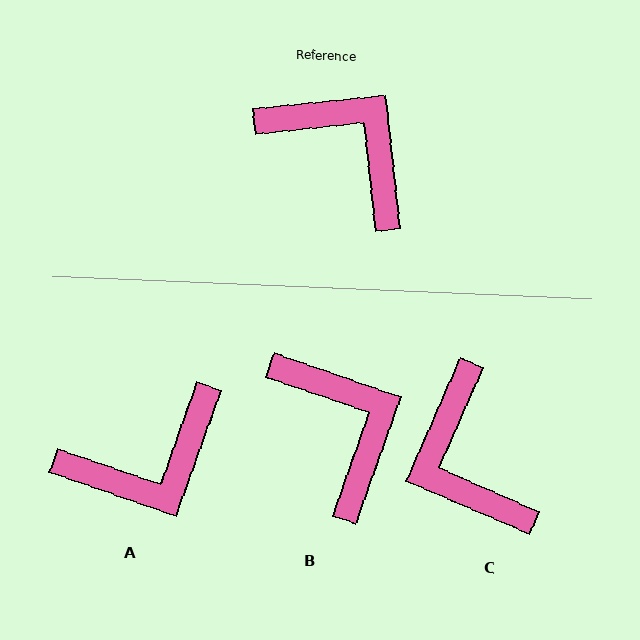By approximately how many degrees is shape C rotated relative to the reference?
Approximately 151 degrees counter-clockwise.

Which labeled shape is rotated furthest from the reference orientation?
C, about 151 degrees away.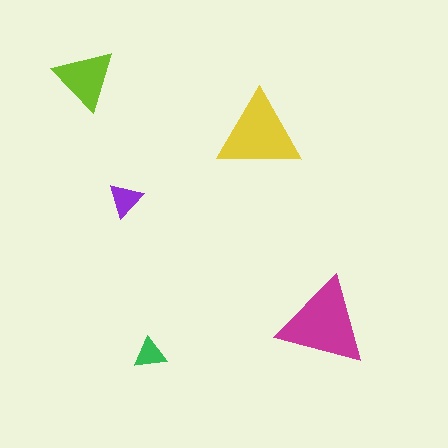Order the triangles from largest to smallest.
the magenta one, the yellow one, the lime one, the purple one, the green one.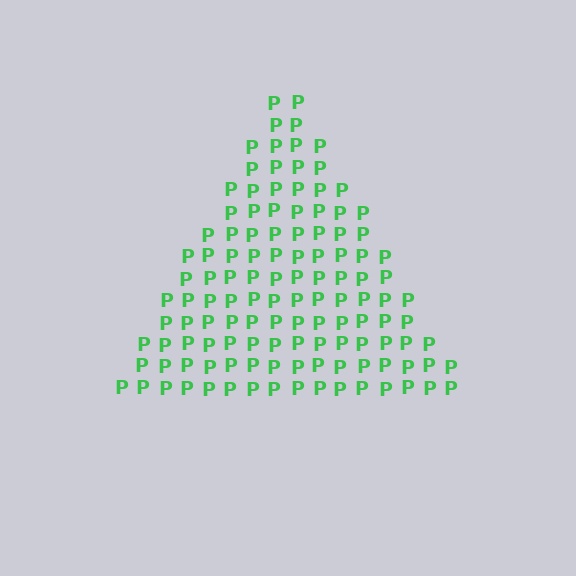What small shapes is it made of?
It is made of small letter P's.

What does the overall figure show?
The overall figure shows a triangle.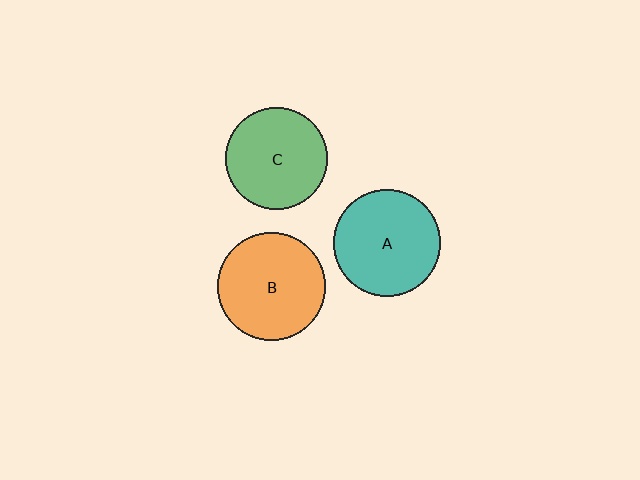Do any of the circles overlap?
No, none of the circles overlap.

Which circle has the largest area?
Circle B (orange).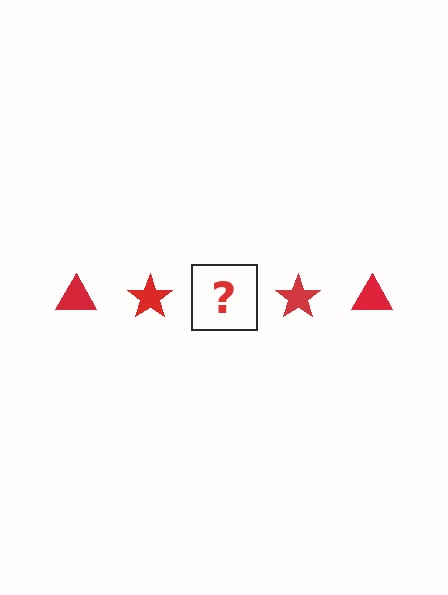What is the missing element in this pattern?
The missing element is a red triangle.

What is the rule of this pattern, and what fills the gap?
The rule is that the pattern cycles through triangle, star shapes in red. The gap should be filled with a red triangle.